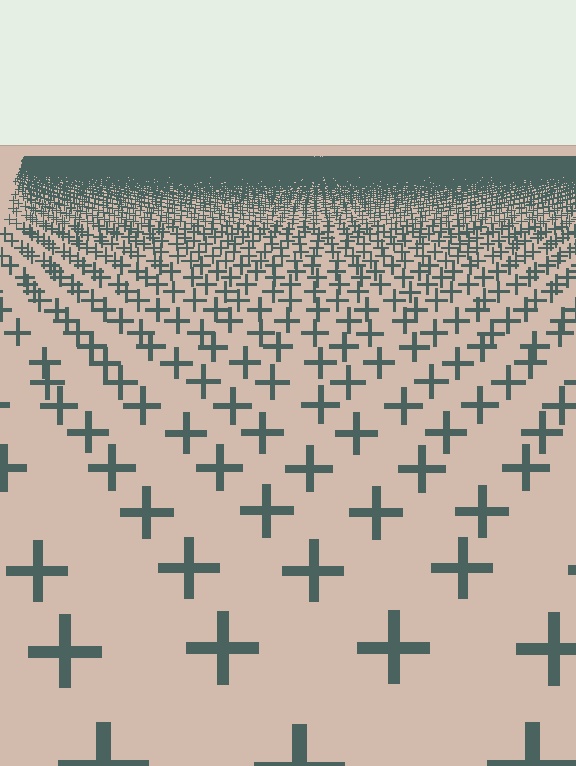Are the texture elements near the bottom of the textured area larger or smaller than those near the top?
Larger. Near the bottom, elements are closer to the viewer and appear at a bigger on-screen size.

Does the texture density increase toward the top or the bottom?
Density increases toward the top.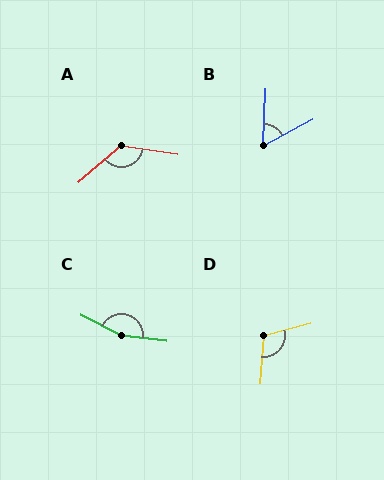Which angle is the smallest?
B, at approximately 59 degrees.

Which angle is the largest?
C, at approximately 159 degrees.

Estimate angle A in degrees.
Approximately 131 degrees.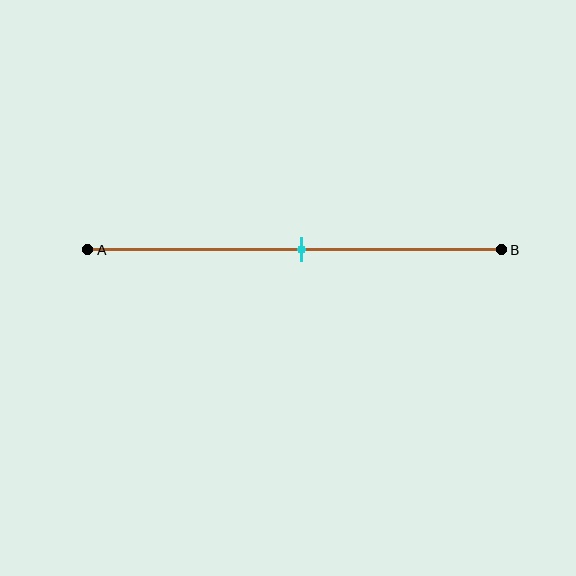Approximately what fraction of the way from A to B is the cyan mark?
The cyan mark is approximately 50% of the way from A to B.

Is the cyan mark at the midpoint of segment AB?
Yes, the mark is approximately at the midpoint.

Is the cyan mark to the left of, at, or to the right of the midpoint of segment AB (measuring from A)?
The cyan mark is approximately at the midpoint of segment AB.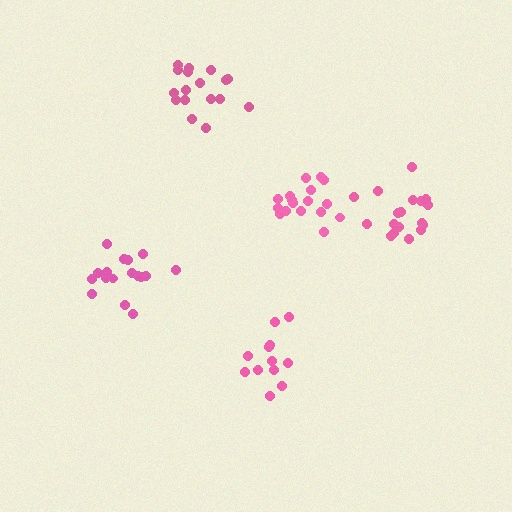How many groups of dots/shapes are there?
There are 5 groups.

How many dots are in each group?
Group 1: 17 dots, Group 2: 12 dots, Group 3: 17 dots, Group 4: 18 dots, Group 5: 17 dots (81 total).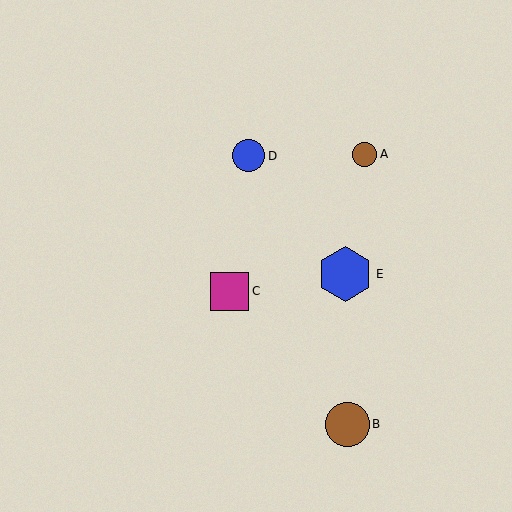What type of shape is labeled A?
Shape A is a brown circle.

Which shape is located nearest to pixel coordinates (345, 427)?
The brown circle (labeled B) at (347, 424) is nearest to that location.